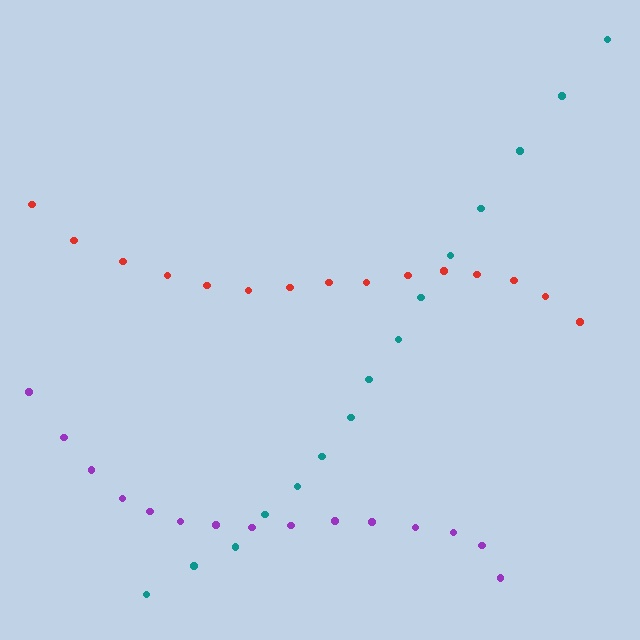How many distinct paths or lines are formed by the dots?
There are 3 distinct paths.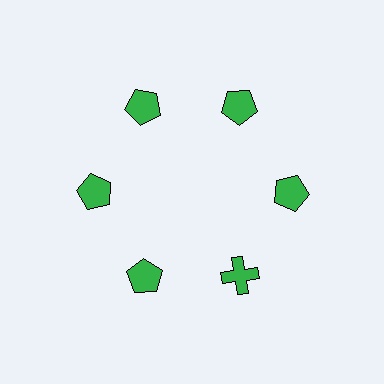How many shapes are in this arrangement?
There are 6 shapes arranged in a ring pattern.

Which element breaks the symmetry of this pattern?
The green cross at roughly the 5 o'clock position breaks the symmetry. All other shapes are green pentagons.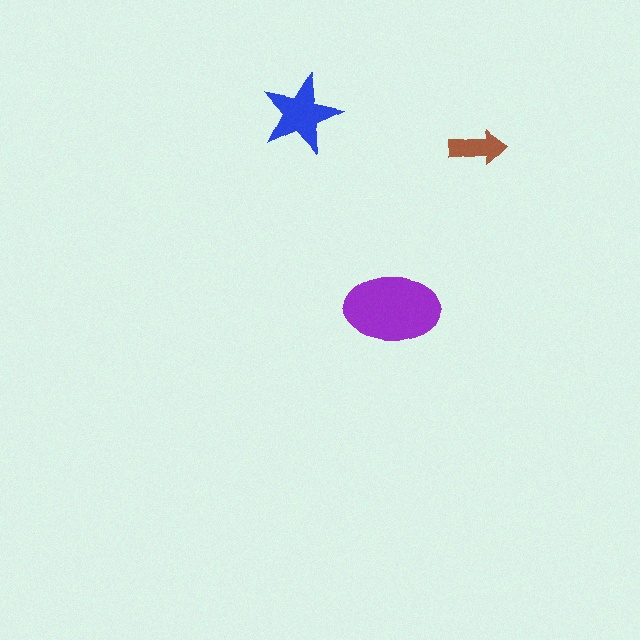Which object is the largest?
The purple ellipse.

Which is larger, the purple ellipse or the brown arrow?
The purple ellipse.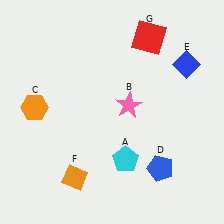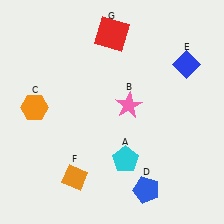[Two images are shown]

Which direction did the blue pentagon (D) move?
The blue pentagon (D) moved down.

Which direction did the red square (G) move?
The red square (G) moved left.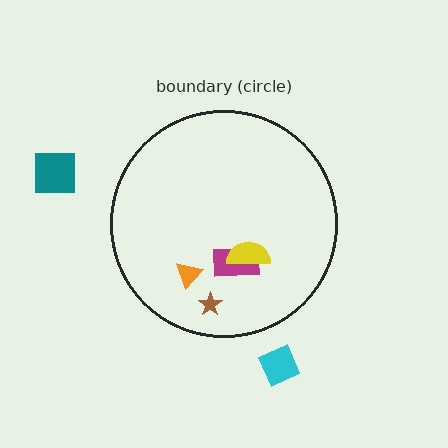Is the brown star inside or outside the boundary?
Inside.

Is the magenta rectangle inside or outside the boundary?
Inside.